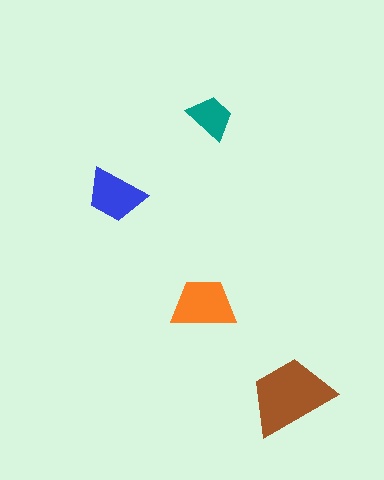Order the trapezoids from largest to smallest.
the brown one, the orange one, the blue one, the teal one.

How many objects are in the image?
There are 4 objects in the image.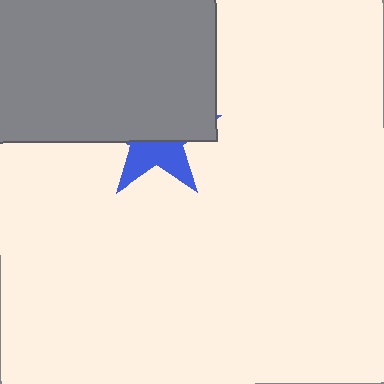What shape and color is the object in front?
The object in front is a gray rectangle.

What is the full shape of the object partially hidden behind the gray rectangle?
The partially hidden object is a blue star.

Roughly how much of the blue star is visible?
A small part of it is visible (roughly 41%).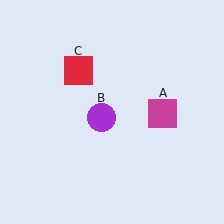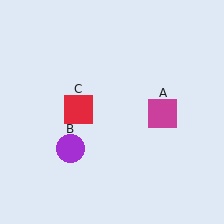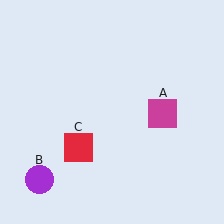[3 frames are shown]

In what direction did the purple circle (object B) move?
The purple circle (object B) moved down and to the left.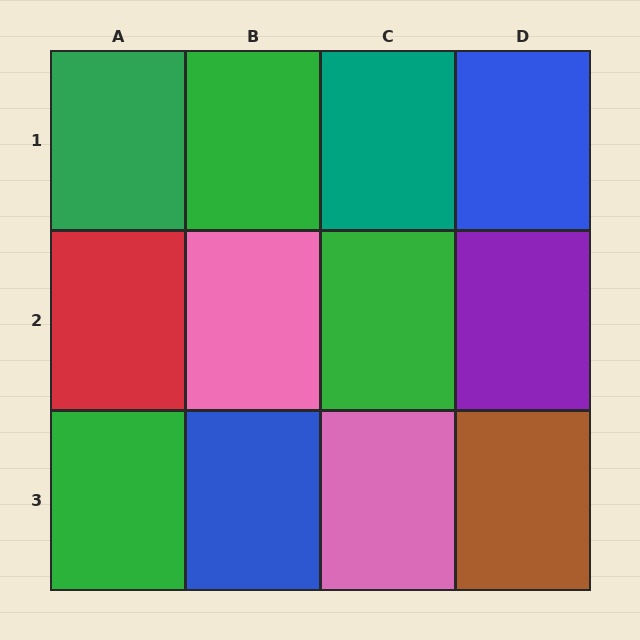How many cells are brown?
1 cell is brown.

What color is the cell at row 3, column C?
Pink.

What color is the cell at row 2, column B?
Pink.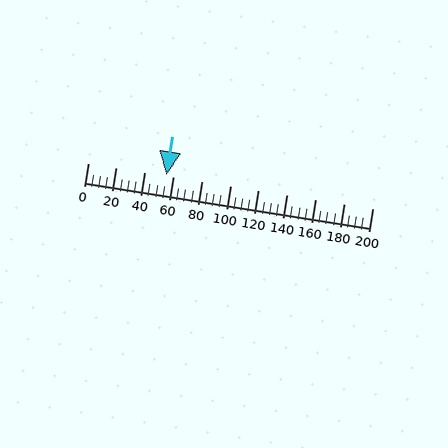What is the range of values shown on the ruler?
The ruler shows values from 0 to 200.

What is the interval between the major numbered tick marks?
The major tick marks are spaced 20 units apart.